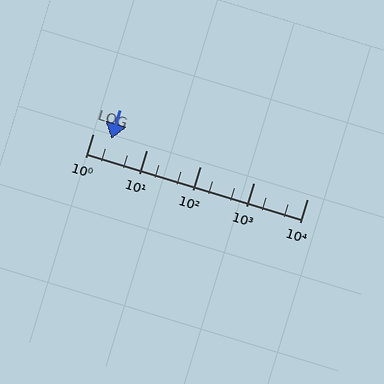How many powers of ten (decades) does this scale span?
The scale spans 4 decades, from 1 to 10000.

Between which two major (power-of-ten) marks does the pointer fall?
The pointer is between 1 and 10.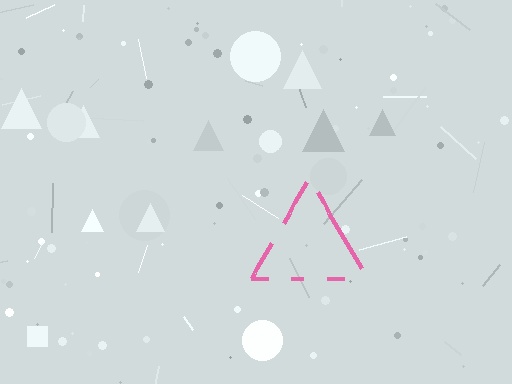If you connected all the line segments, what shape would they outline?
They would outline a triangle.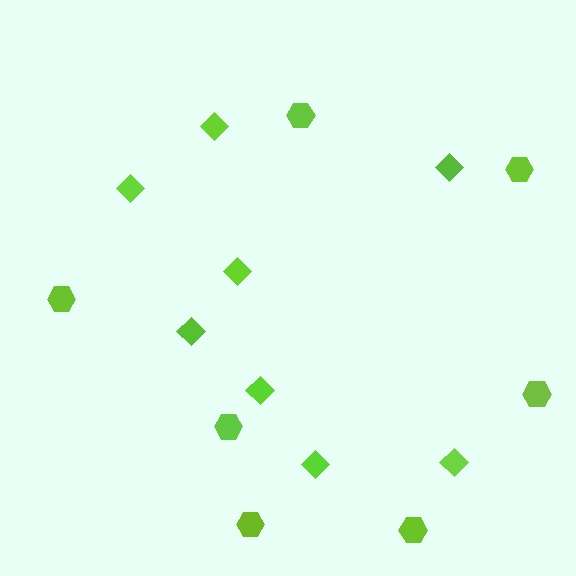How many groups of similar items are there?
There are 2 groups: one group of hexagons (7) and one group of diamonds (8).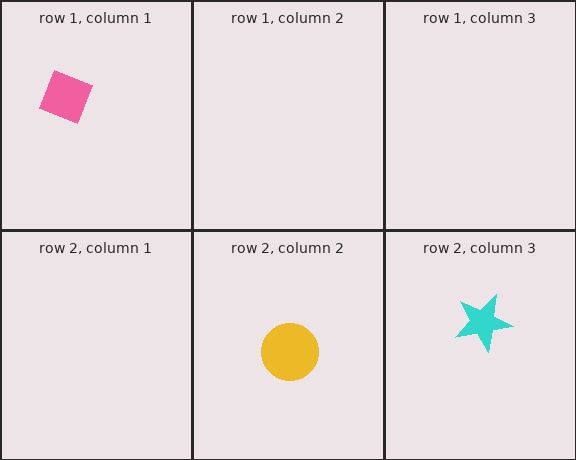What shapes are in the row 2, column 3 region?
The cyan star.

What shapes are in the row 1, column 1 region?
The pink square.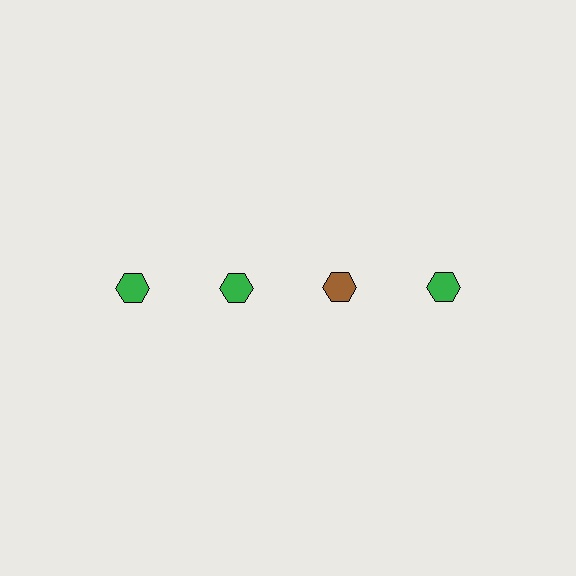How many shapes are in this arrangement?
There are 4 shapes arranged in a grid pattern.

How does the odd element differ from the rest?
It has a different color: brown instead of green.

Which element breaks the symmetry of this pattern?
The brown hexagon in the top row, center column breaks the symmetry. All other shapes are green hexagons.